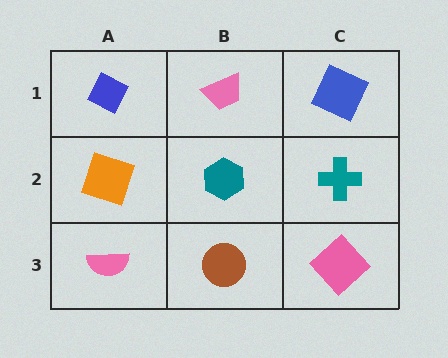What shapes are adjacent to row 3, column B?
A teal hexagon (row 2, column B), a pink semicircle (row 3, column A), a pink diamond (row 3, column C).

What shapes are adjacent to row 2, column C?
A blue square (row 1, column C), a pink diamond (row 3, column C), a teal hexagon (row 2, column B).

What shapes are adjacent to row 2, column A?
A blue diamond (row 1, column A), a pink semicircle (row 3, column A), a teal hexagon (row 2, column B).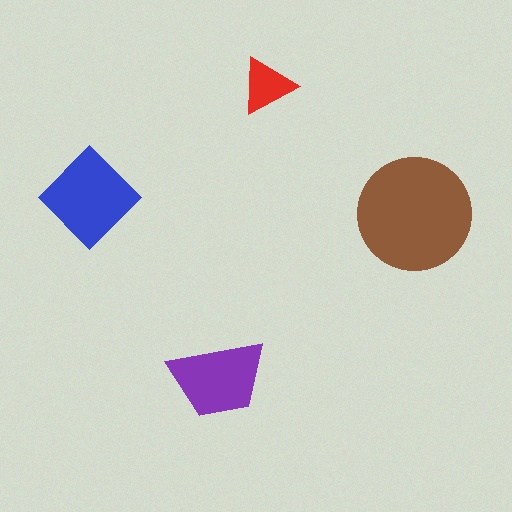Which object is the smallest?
The red triangle.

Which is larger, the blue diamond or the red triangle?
The blue diamond.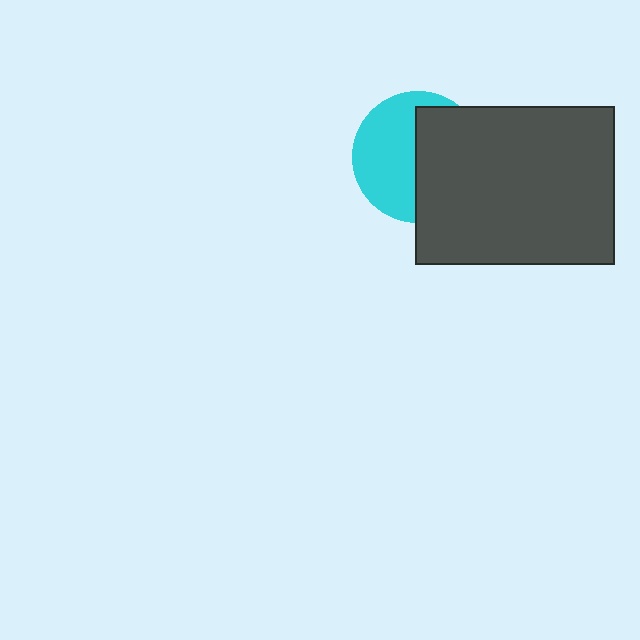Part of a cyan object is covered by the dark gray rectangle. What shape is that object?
It is a circle.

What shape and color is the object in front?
The object in front is a dark gray rectangle.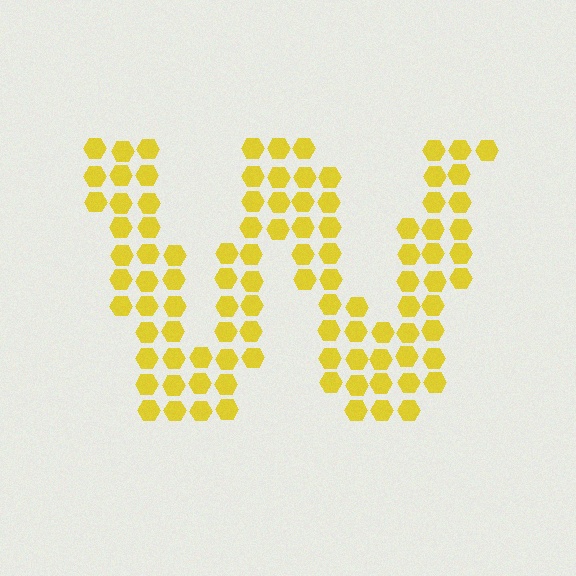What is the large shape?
The large shape is the letter W.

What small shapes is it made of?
It is made of small hexagons.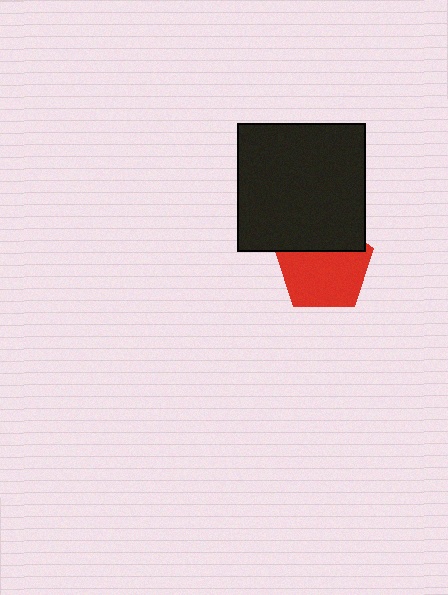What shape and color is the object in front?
The object in front is a black square.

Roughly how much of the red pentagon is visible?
Most of it is visible (roughly 69%).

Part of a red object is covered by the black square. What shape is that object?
It is a pentagon.